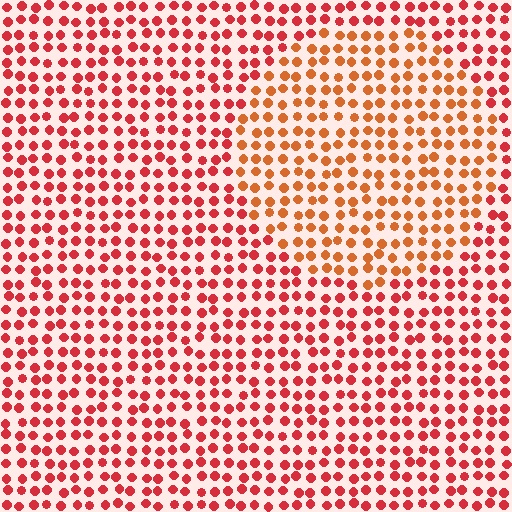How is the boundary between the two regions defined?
The boundary is defined purely by a slight shift in hue (about 27 degrees). Spacing, size, and orientation are identical on both sides.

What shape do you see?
I see a circle.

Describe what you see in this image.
The image is filled with small red elements in a uniform arrangement. A circle-shaped region is visible where the elements are tinted to a slightly different hue, forming a subtle color boundary.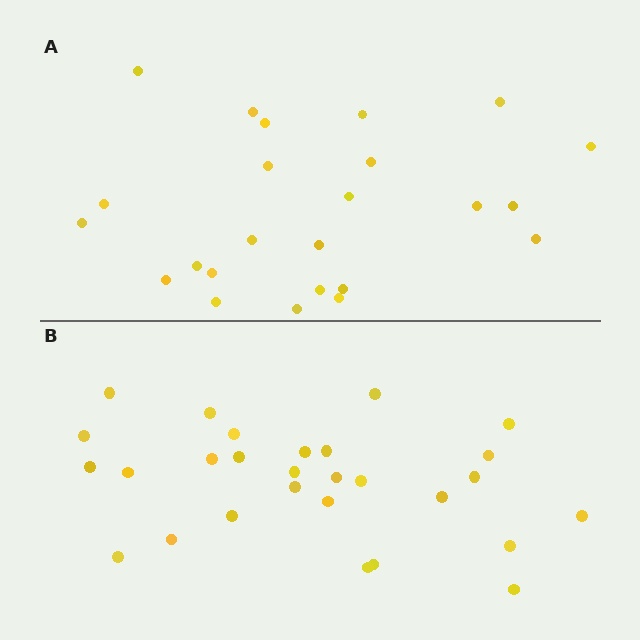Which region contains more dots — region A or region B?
Region B (the bottom region) has more dots.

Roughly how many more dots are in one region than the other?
Region B has about 4 more dots than region A.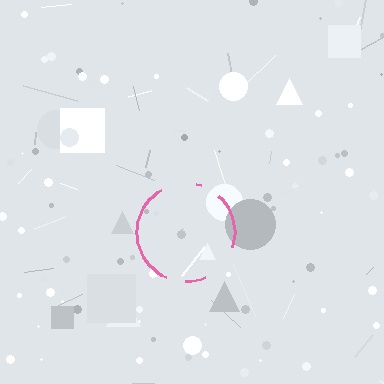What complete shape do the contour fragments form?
The contour fragments form a circle.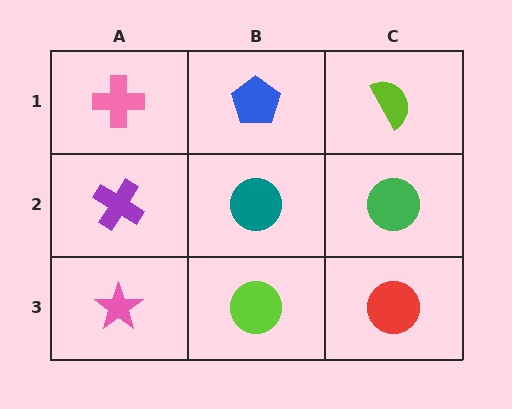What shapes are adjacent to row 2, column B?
A blue pentagon (row 1, column B), a lime circle (row 3, column B), a purple cross (row 2, column A), a green circle (row 2, column C).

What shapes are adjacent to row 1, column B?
A teal circle (row 2, column B), a pink cross (row 1, column A), a lime semicircle (row 1, column C).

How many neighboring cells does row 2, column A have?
3.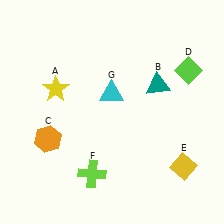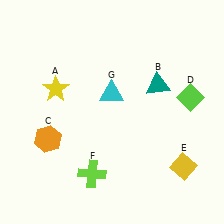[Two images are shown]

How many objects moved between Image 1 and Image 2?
1 object moved between the two images.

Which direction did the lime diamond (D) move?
The lime diamond (D) moved down.